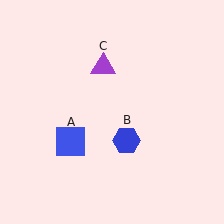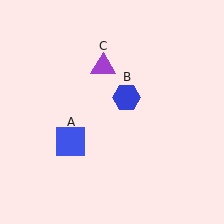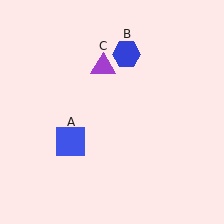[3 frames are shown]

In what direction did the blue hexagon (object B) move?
The blue hexagon (object B) moved up.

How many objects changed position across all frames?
1 object changed position: blue hexagon (object B).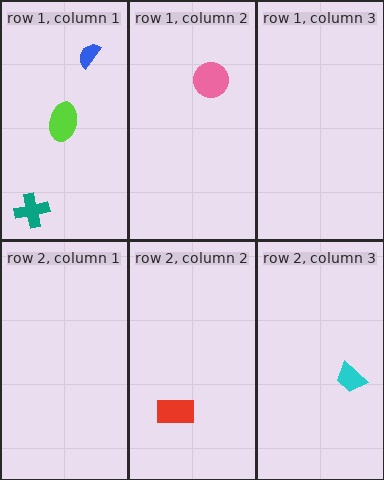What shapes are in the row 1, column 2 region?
The pink circle.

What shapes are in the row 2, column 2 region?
The red rectangle.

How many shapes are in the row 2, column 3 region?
1.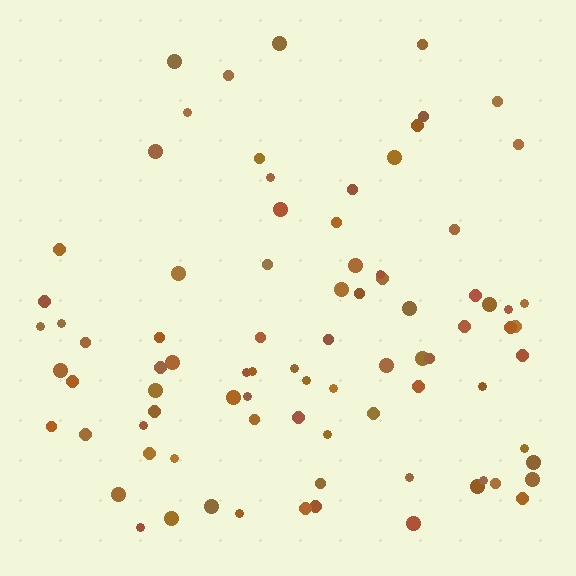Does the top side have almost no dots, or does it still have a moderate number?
Still a moderate number, just noticeably fewer than the bottom.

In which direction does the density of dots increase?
From top to bottom, with the bottom side densest.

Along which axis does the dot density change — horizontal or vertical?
Vertical.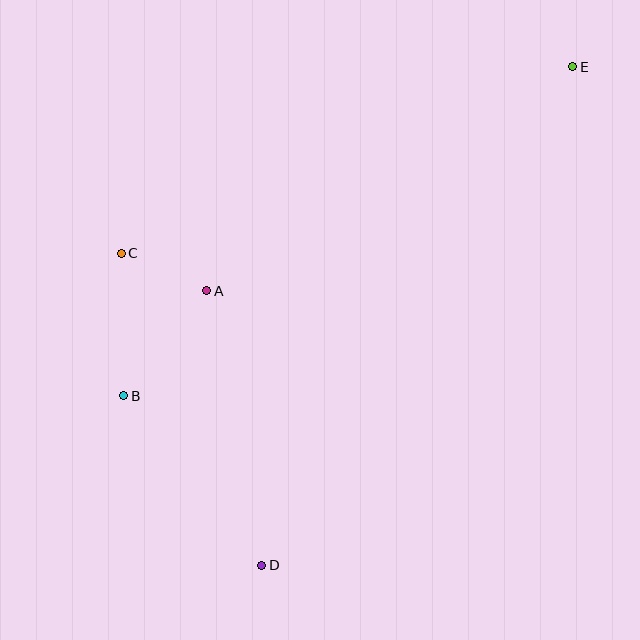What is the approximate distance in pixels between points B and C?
The distance between B and C is approximately 143 pixels.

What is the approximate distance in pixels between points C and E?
The distance between C and E is approximately 489 pixels.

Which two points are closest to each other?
Points A and C are closest to each other.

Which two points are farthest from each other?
Points D and E are farthest from each other.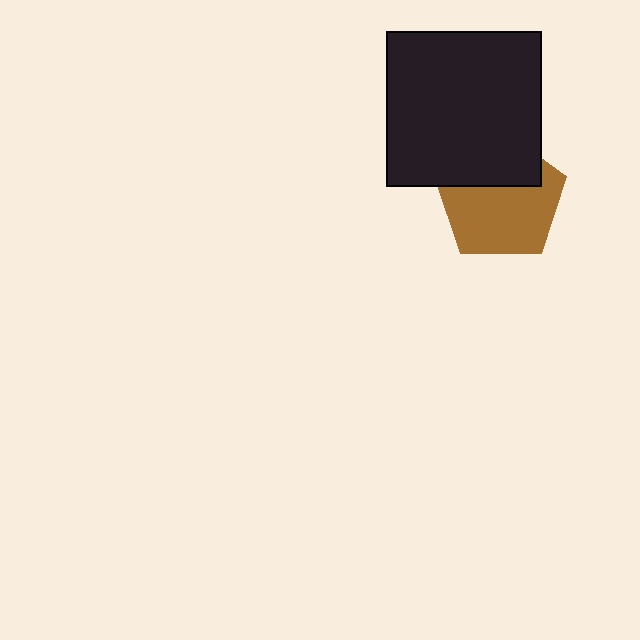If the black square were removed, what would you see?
You would see the complete brown pentagon.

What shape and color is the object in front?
The object in front is a black square.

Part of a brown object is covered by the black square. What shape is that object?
It is a pentagon.